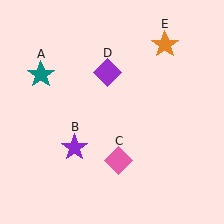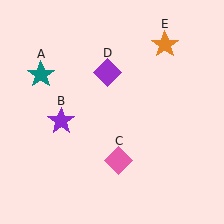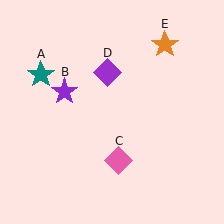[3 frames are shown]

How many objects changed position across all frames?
1 object changed position: purple star (object B).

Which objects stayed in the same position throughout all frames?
Teal star (object A) and pink diamond (object C) and purple diamond (object D) and orange star (object E) remained stationary.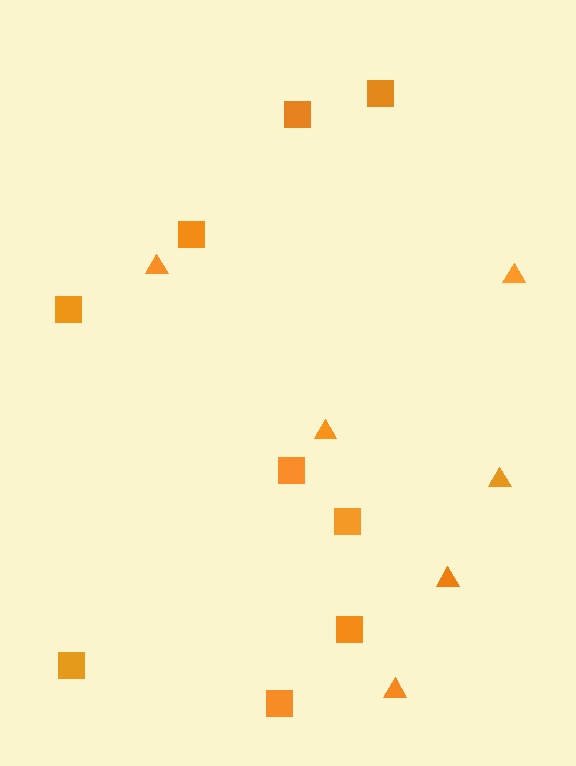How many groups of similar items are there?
There are 2 groups: one group of triangles (6) and one group of squares (9).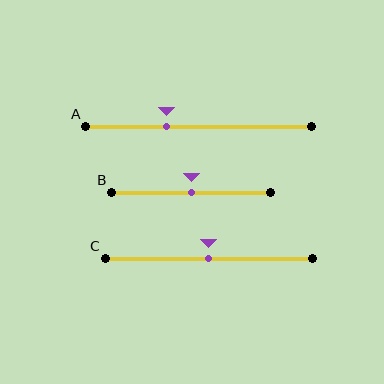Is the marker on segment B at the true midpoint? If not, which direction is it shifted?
Yes, the marker on segment B is at the true midpoint.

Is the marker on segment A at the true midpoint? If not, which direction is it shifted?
No, the marker on segment A is shifted to the left by about 14% of the segment length.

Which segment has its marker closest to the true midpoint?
Segment B has its marker closest to the true midpoint.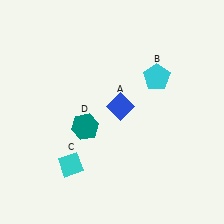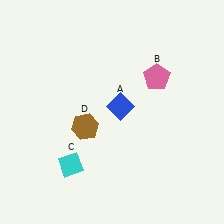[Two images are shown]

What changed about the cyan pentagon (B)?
In Image 1, B is cyan. In Image 2, it changed to pink.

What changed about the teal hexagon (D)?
In Image 1, D is teal. In Image 2, it changed to brown.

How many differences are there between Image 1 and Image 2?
There are 2 differences between the two images.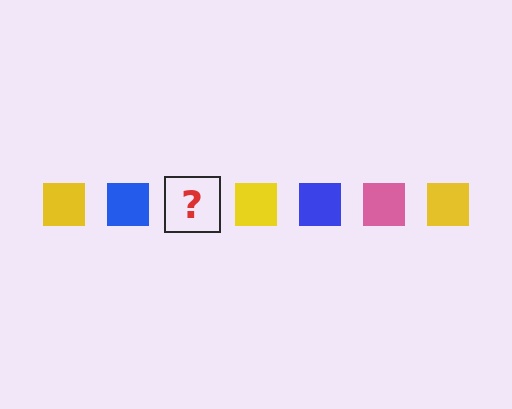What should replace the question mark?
The question mark should be replaced with a pink square.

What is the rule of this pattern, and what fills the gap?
The rule is that the pattern cycles through yellow, blue, pink squares. The gap should be filled with a pink square.